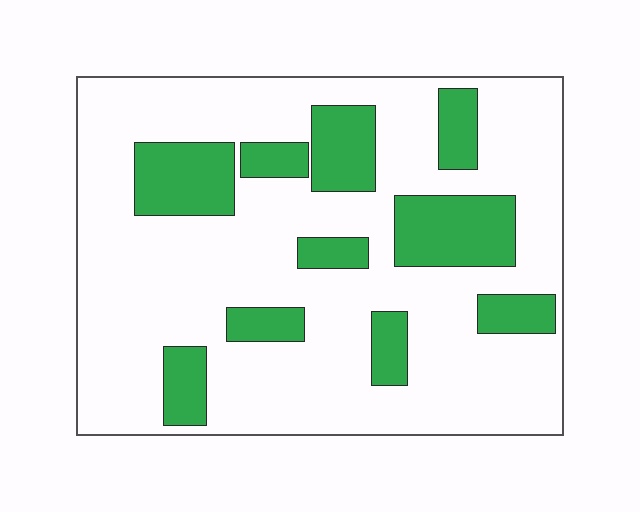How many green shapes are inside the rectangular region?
10.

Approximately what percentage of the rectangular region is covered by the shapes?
Approximately 25%.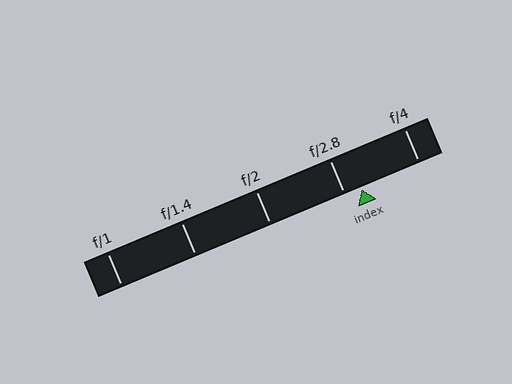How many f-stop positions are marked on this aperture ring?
There are 5 f-stop positions marked.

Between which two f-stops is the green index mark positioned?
The index mark is between f/2.8 and f/4.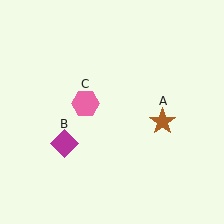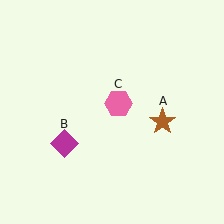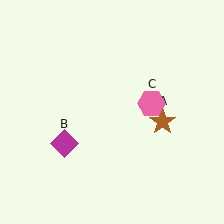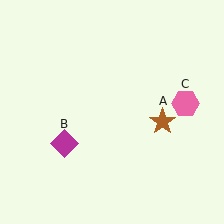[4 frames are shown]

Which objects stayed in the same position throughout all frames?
Brown star (object A) and magenta diamond (object B) remained stationary.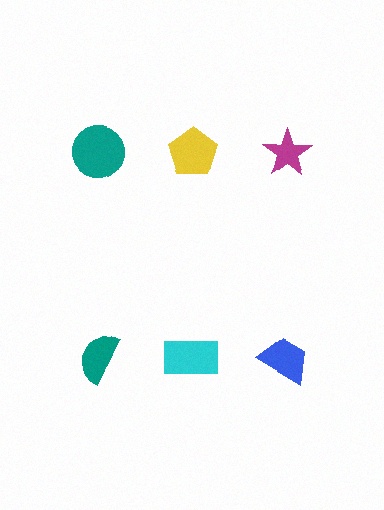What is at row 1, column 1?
A teal circle.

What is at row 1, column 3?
A magenta star.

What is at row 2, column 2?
A cyan rectangle.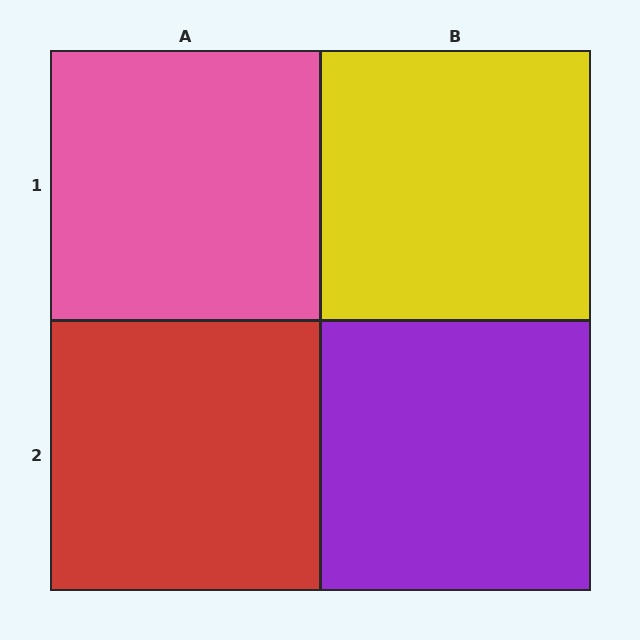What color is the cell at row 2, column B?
Purple.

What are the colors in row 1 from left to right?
Pink, yellow.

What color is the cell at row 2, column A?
Red.